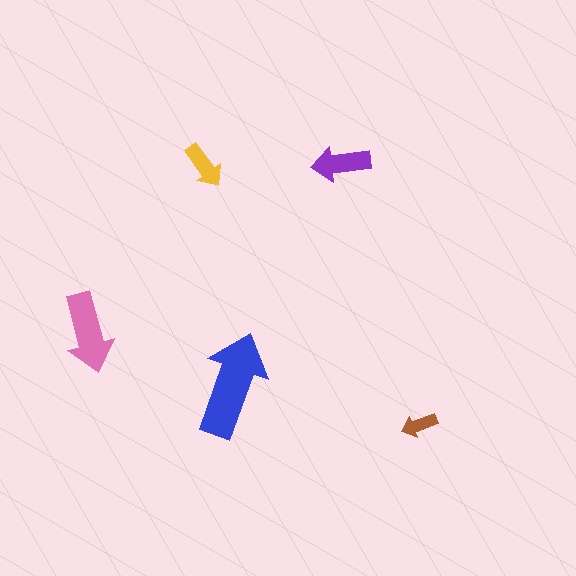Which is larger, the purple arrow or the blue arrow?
The blue one.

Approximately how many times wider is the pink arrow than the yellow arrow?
About 1.5 times wider.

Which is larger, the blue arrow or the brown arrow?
The blue one.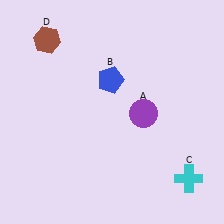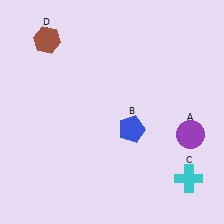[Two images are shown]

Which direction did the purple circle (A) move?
The purple circle (A) moved right.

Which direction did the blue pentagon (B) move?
The blue pentagon (B) moved down.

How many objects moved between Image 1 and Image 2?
2 objects moved between the two images.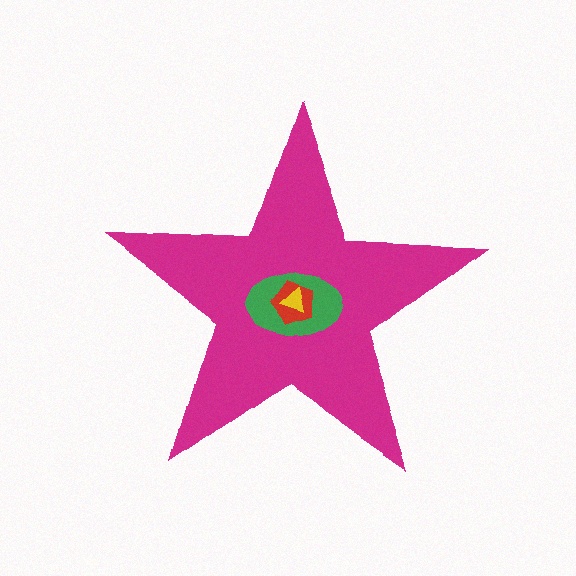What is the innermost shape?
The yellow triangle.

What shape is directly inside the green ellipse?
The red pentagon.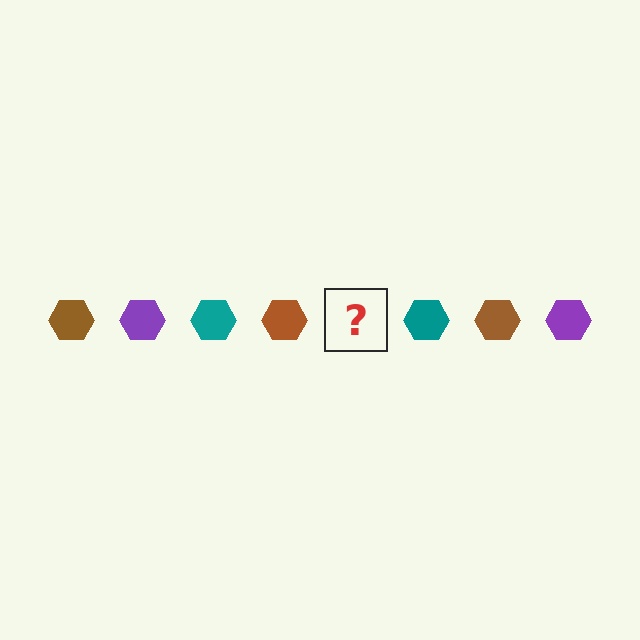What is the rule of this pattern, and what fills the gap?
The rule is that the pattern cycles through brown, purple, teal hexagons. The gap should be filled with a purple hexagon.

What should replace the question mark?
The question mark should be replaced with a purple hexagon.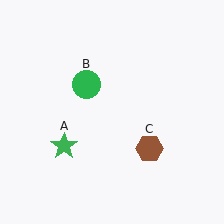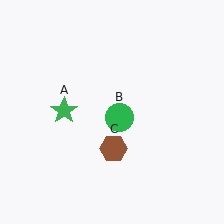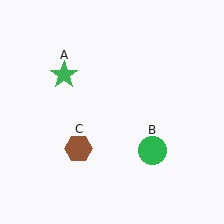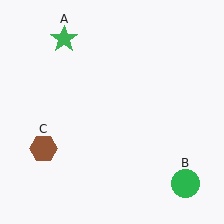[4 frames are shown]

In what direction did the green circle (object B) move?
The green circle (object B) moved down and to the right.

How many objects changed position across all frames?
3 objects changed position: green star (object A), green circle (object B), brown hexagon (object C).